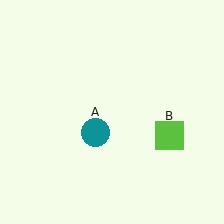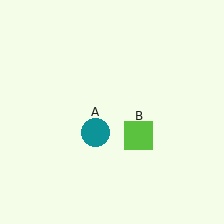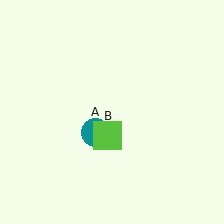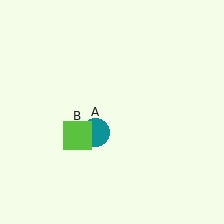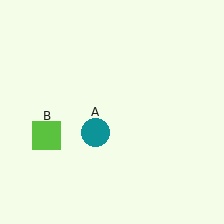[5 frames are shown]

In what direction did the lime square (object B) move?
The lime square (object B) moved left.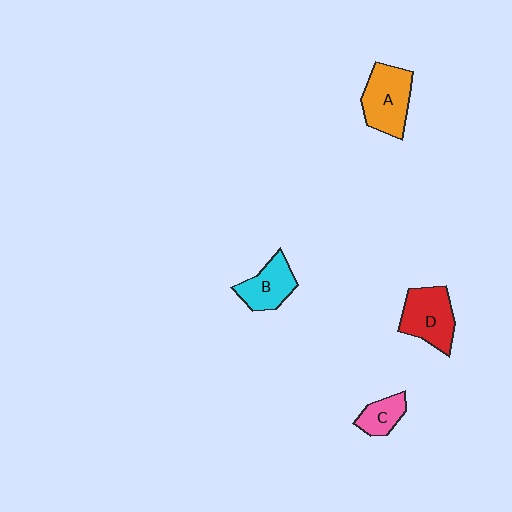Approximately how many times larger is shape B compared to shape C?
Approximately 1.5 times.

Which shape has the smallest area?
Shape C (pink).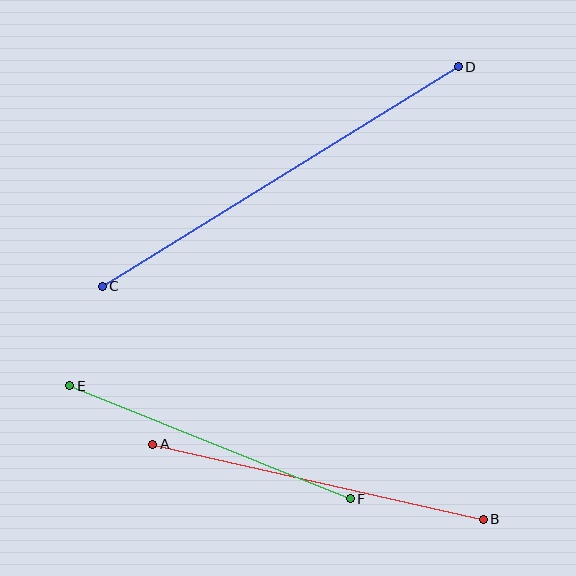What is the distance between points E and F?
The distance is approximately 303 pixels.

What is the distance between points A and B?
The distance is approximately 339 pixels.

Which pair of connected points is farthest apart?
Points C and D are farthest apart.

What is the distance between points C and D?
The distance is approximately 419 pixels.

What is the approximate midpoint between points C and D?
The midpoint is at approximately (280, 176) pixels.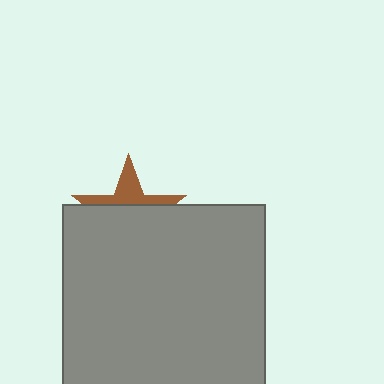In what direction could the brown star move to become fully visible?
The brown star could move up. That would shift it out from behind the gray rectangle entirely.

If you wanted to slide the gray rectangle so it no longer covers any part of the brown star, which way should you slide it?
Slide it down — that is the most direct way to separate the two shapes.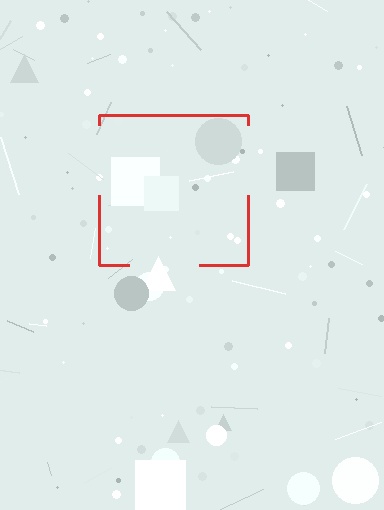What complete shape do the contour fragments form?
The contour fragments form a square.